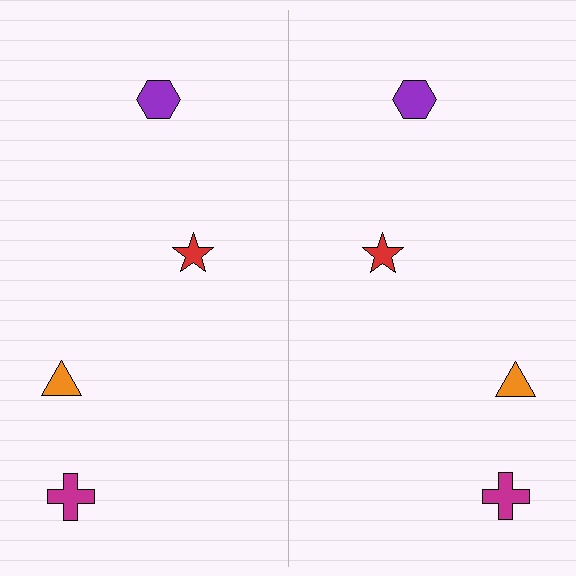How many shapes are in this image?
There are 8 shapes in this image.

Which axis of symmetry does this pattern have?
The pattern has a vertical axis of symmetry running through the center of the image.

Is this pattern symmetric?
Yes, this pattern has bilateral (reflection) symmetry.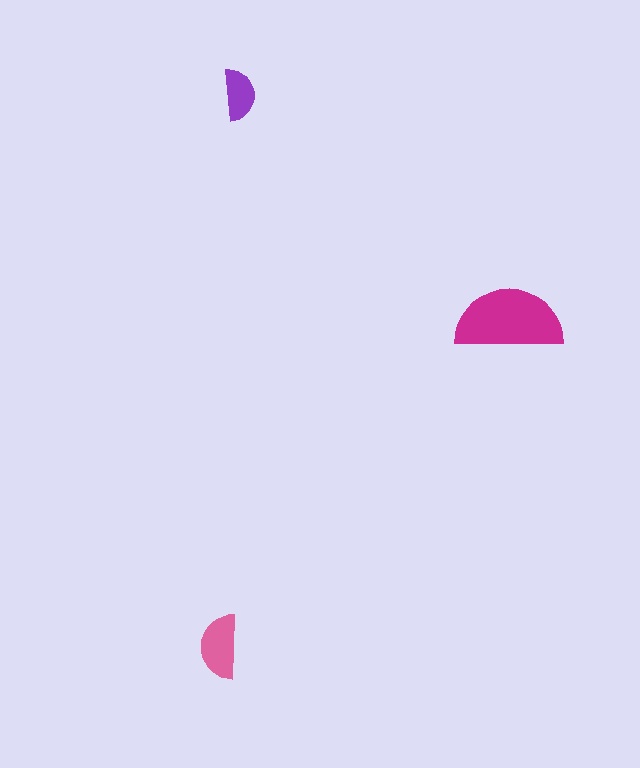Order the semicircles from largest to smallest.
the magenta one, the pink one, the purple one.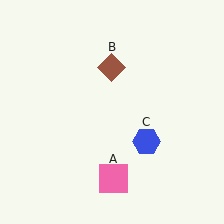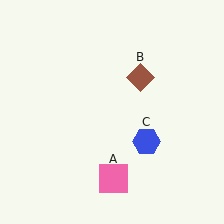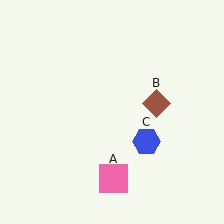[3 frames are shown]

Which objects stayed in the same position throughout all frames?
Pink square (object A) and blue hexagon (object C) remained stationary.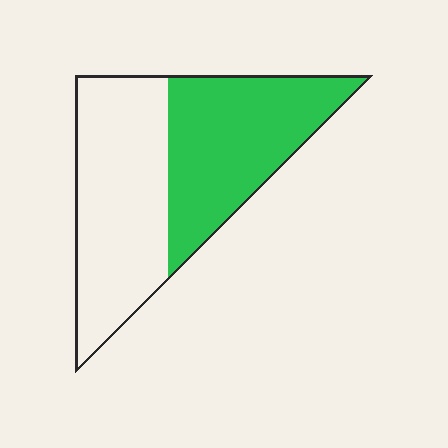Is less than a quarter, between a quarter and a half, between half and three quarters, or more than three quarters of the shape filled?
Between a quarter and a half.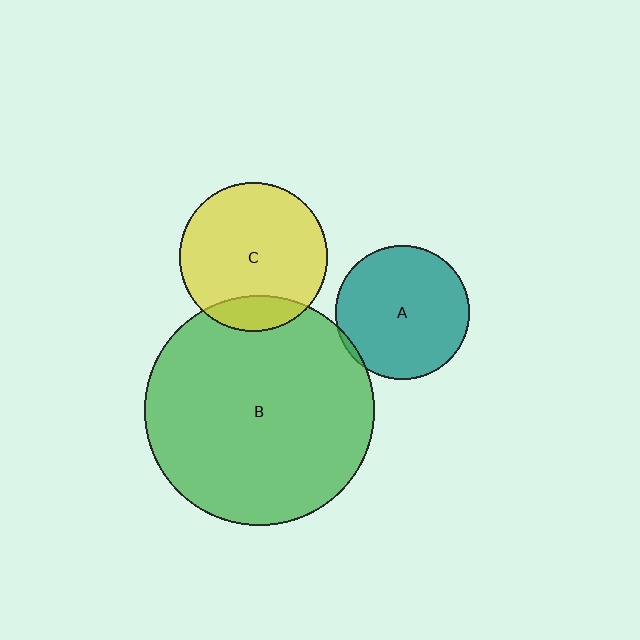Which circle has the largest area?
Circle B (green).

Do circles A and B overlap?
Yes.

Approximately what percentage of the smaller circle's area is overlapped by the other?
Approximately 5%.